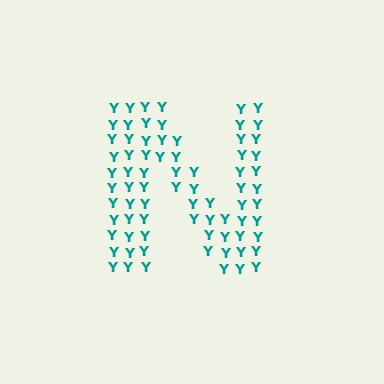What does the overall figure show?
The overall figure shows the letter N.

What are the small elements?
The small elements are letter Y's.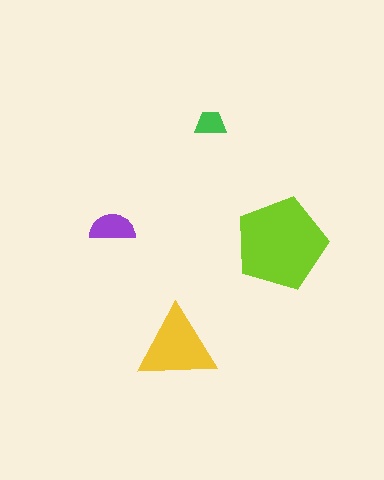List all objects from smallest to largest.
The green trapezoid, the purple semicircle, the yellow triangle, the lime pentagon.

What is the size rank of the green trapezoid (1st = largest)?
4th.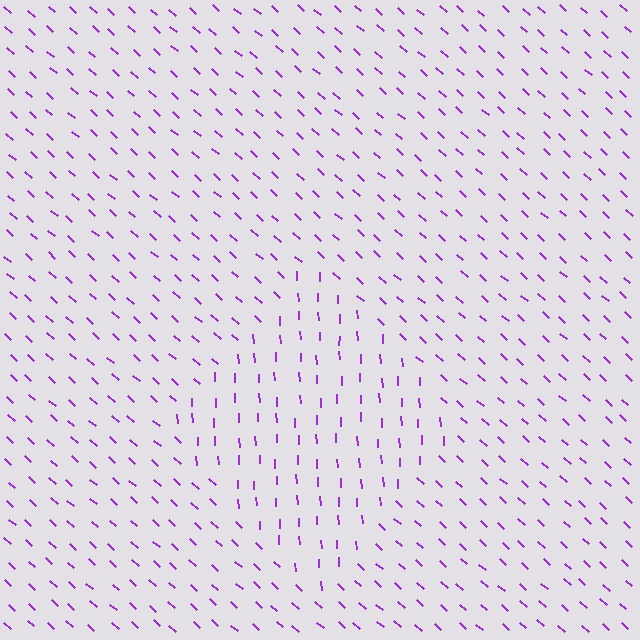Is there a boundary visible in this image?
Yes, there is a texture boundary formed by a change in line orientation.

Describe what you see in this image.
The image is filled with small purple line segments. A diamond region in the image has lines oriented differently from the surrounding lines, creating a visible texture boundary.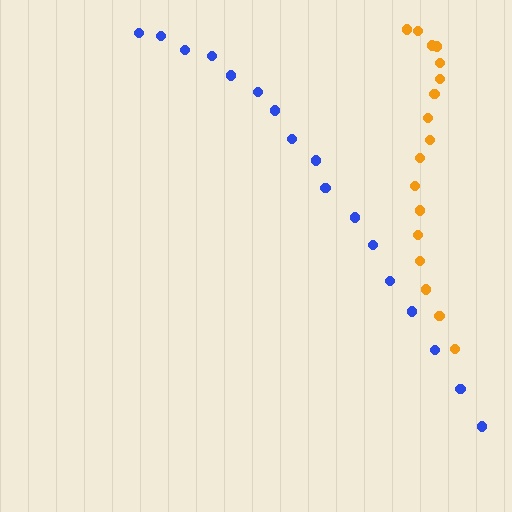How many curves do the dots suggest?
There are 2 distinct paths.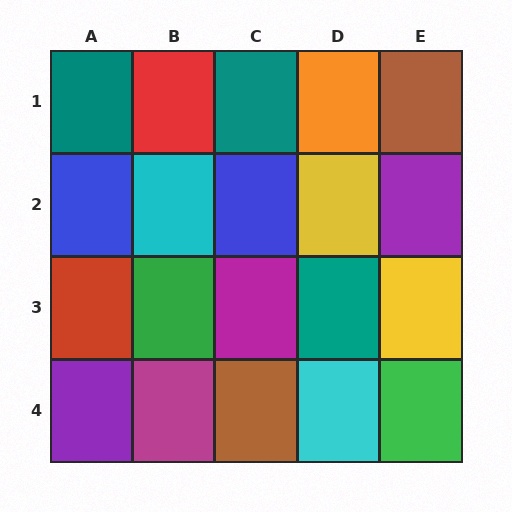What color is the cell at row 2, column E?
Purple.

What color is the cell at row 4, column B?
Magenta.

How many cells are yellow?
2 cells are yellow.